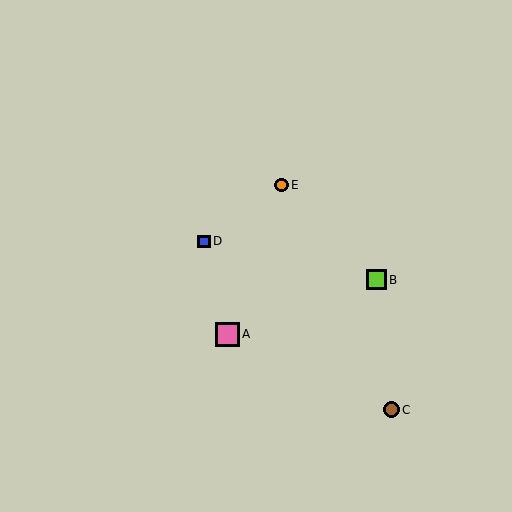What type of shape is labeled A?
Shape A is a pink square.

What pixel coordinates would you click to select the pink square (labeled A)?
Click at (227, 334) to select the pink square A.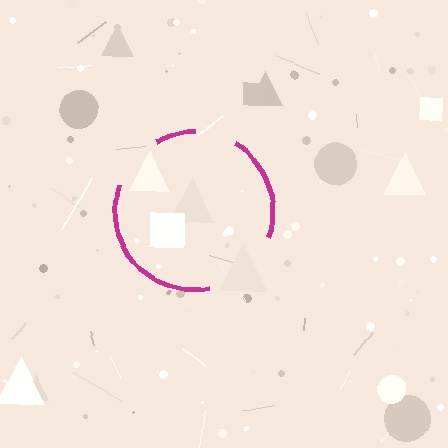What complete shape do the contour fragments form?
The contour fragments form a circle.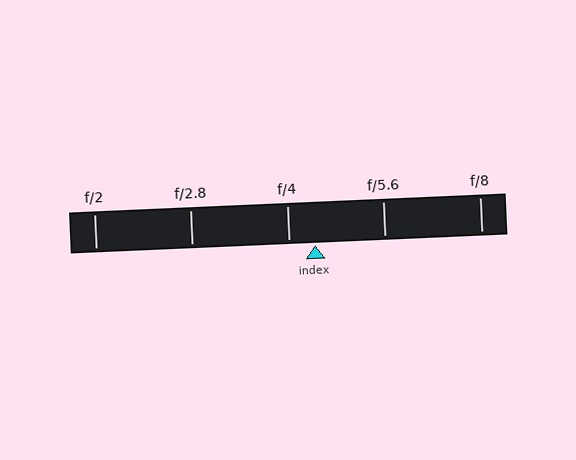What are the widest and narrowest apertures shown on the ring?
The widest aperture shown is f/2 and the narrowest is f/8.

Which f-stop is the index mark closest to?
The index mark is closest to f/4.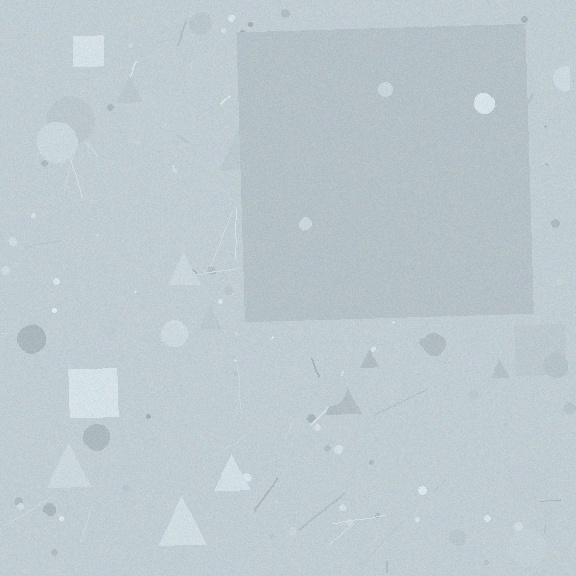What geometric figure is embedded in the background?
A square is embedded in the background.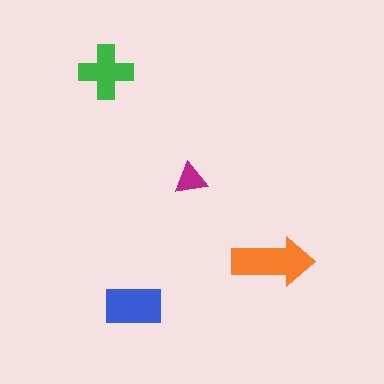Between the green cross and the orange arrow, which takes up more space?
The orange arrow.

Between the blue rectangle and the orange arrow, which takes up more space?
The orange arrow.